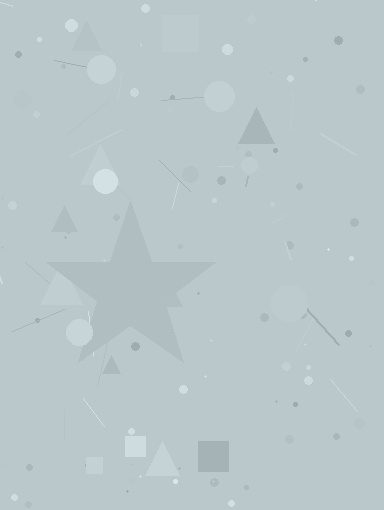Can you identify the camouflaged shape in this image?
The camouflaged shape is a star.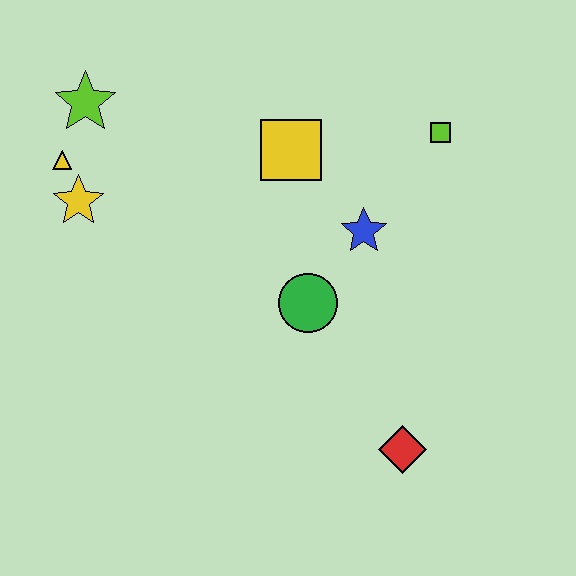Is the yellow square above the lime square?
No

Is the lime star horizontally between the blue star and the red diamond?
No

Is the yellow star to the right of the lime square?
No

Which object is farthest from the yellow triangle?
The red diamond is farthest from the yellow triangle.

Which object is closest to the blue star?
The green circle is closest to the blue star.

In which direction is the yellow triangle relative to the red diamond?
The yellow triangle is to the left of the red diamond.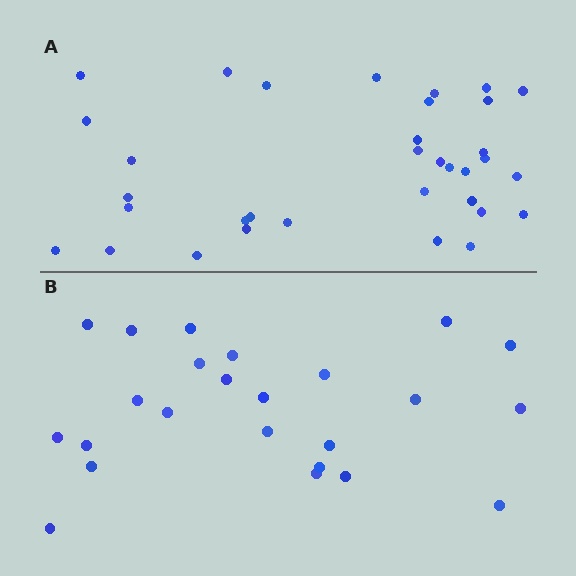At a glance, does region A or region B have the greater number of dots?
Region A (the top region) has more dots.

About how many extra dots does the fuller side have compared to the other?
Region A has roughly 10 or so more dots than region B.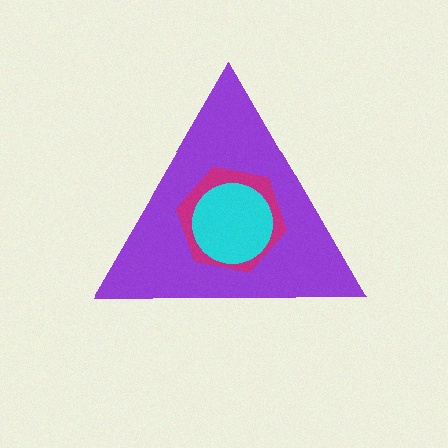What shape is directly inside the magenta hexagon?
The cyan circle.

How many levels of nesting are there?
3.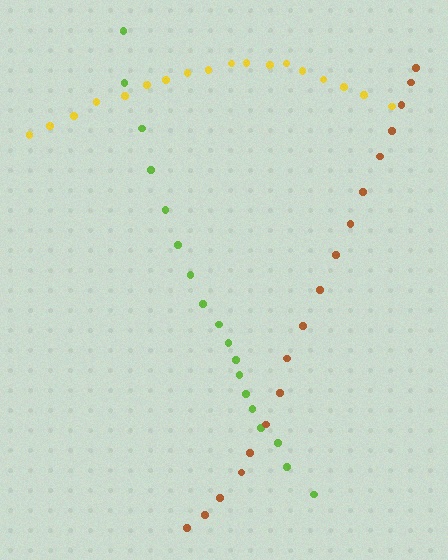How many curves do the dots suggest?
There are 3 distinct paths.